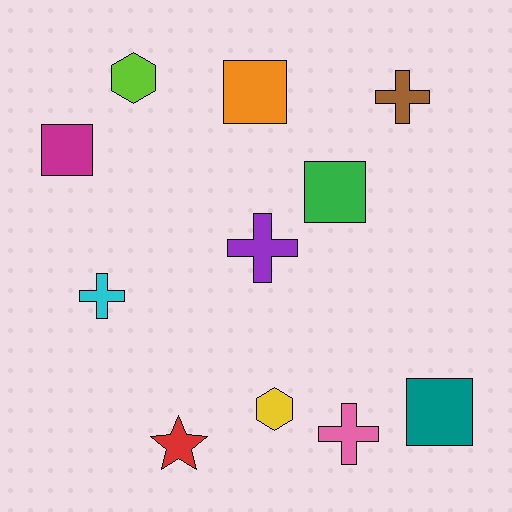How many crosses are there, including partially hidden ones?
There are 4 crosses.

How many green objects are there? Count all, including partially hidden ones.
There is 1 green object.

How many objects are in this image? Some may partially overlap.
There are 11 objects.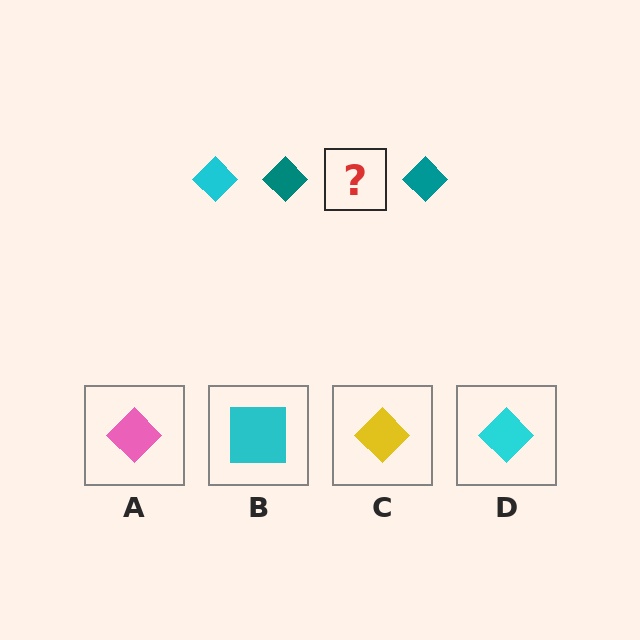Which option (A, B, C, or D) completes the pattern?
D.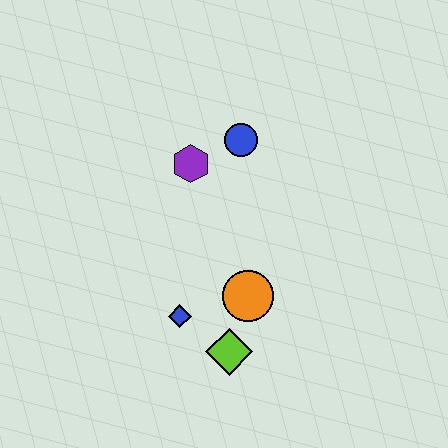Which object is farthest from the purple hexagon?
The lime diamond is farthest from the purple hexagon.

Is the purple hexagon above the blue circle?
No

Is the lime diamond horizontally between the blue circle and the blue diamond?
Yes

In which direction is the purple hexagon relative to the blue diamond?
The purple hexagon is above the blue diamond.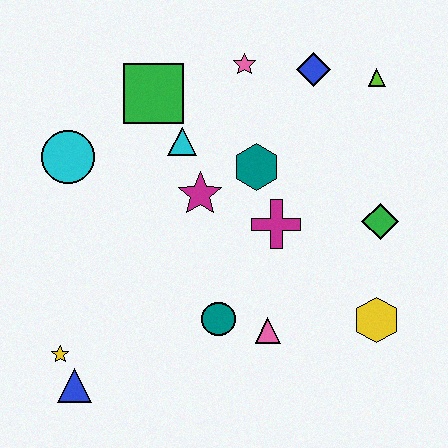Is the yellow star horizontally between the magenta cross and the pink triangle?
No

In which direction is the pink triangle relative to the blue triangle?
The pink triangle is to the right of the blue triangle.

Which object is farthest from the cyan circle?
The yellow hexagon is farthest from the cyan circle.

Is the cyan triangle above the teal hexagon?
Yes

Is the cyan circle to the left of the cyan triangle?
Yes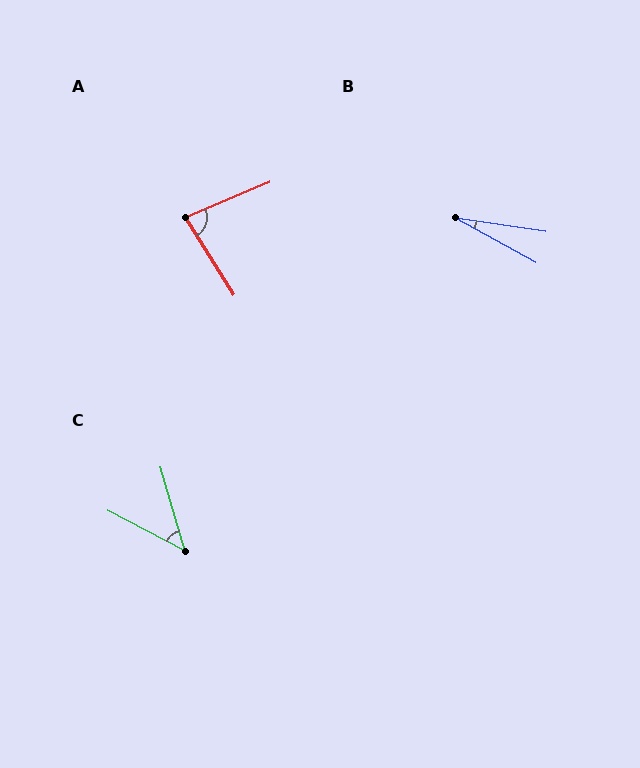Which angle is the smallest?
B, at approximately 21 degrees.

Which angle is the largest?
A, at approximately 80 degrees.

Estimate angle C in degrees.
Approximately 46 degrees.